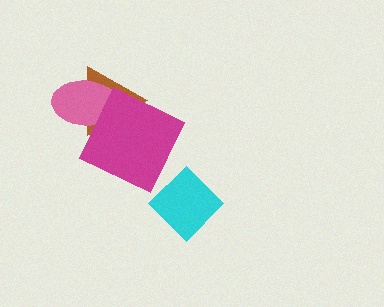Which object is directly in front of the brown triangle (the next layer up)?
The pink ellipse is directly in front of the brown triangle.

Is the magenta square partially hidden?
No, no other shape covers it.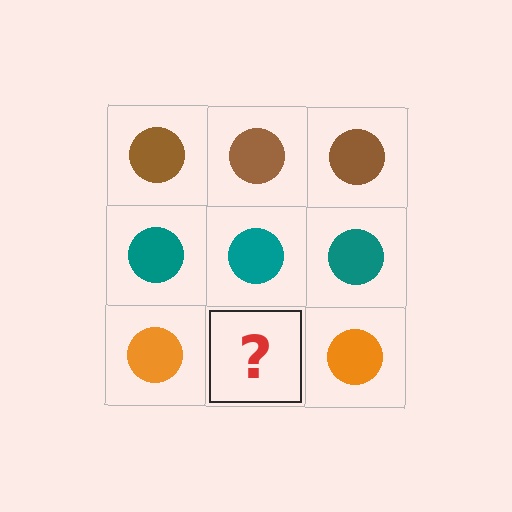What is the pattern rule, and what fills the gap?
The rule is that each row has a consistent color. The gap should be filled with an orange circle.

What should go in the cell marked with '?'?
The missing cell should contain an orange circle.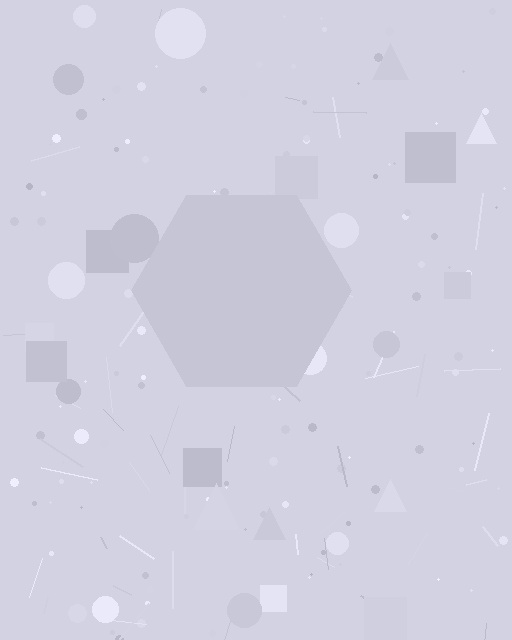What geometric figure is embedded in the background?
A hexagon is embedded in the background.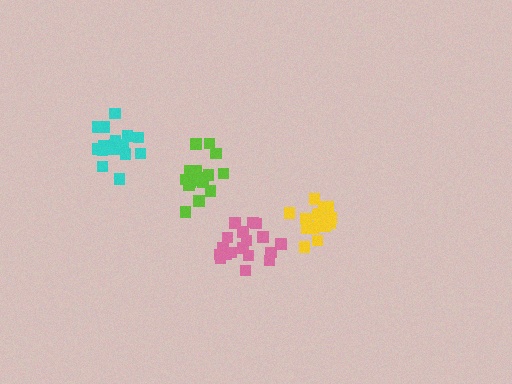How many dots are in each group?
Group 1: 18 dots, Group 2: 17 dots, Group 3: 18 dots, Group 4: 17 dots (70 total).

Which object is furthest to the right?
The yellow cluster is rightmost.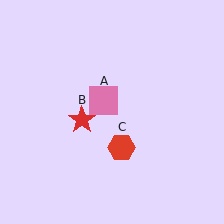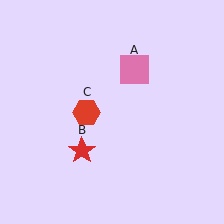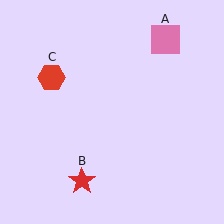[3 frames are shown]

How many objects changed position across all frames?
3 objects changed position: pink square (object A), red star (object B), red hexagon (object C).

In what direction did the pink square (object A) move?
The pink square (object A) moved up and to the right.